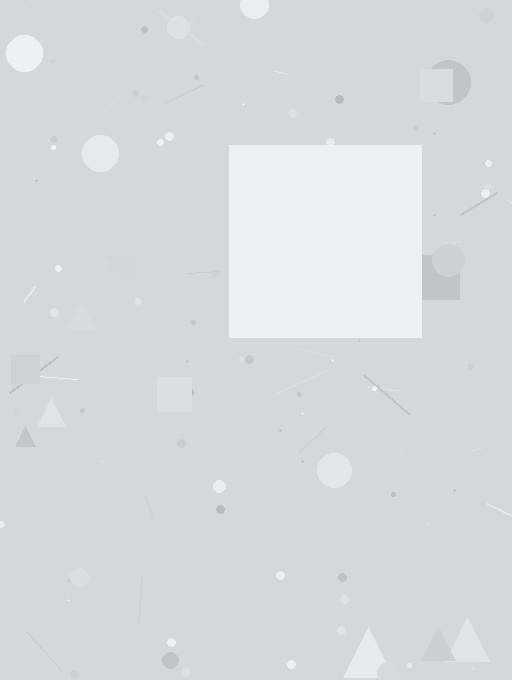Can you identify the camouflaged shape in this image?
The camouflaged shape is a square.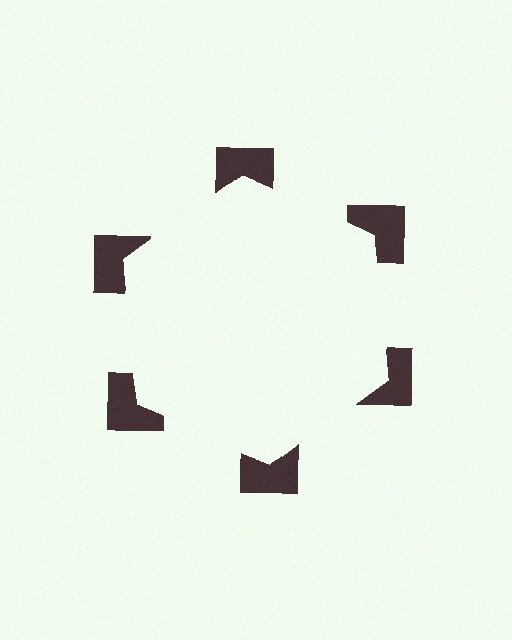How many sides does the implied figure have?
6 sides.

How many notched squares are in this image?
There are 6 — one at each vertex of the illusory hexagon.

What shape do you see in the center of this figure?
An illusory hexagon — its edges are inferred from the aligned wedge cuts in the notched squares, not physically drawn.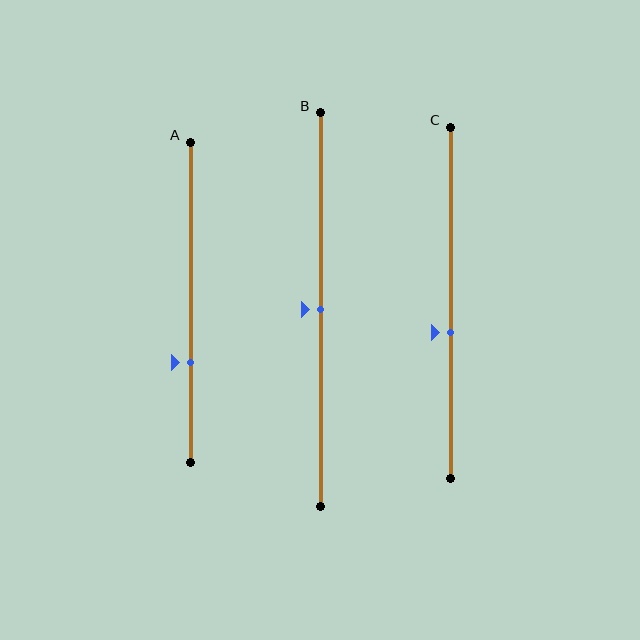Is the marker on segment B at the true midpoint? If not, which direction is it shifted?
Yes, the marker on segment B is at the true midpoint.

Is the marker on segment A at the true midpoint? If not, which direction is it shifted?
No, the marker on segment A is shifted downward by about 19% of the segment length.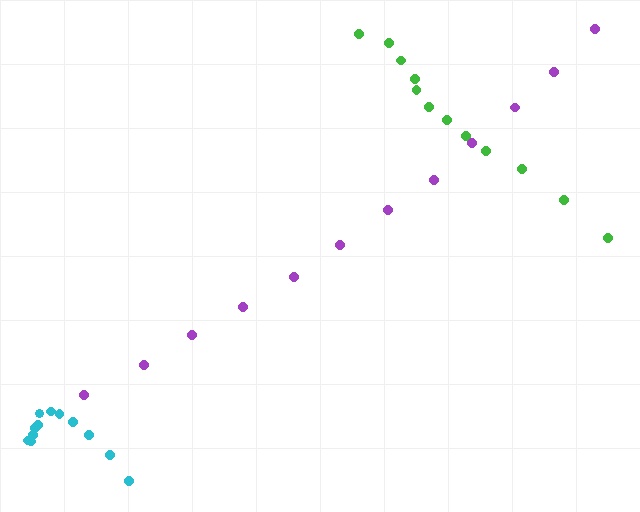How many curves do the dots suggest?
There are 3 distinct paths.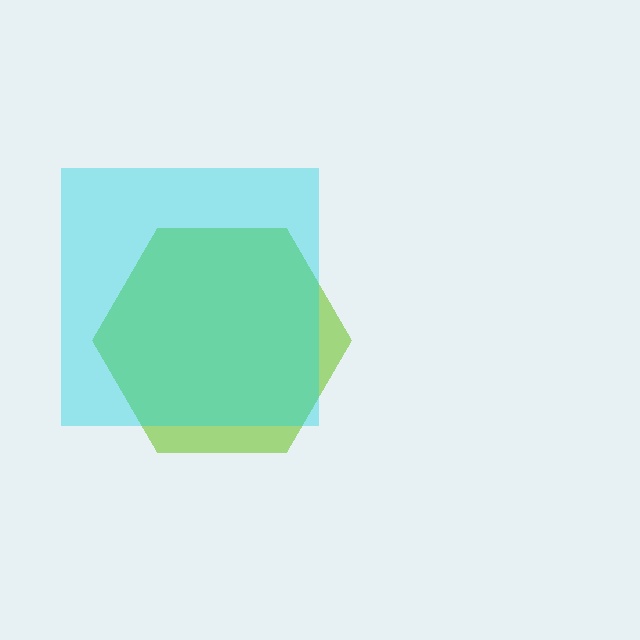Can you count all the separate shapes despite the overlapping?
Yes, there are 2 separate shapes.